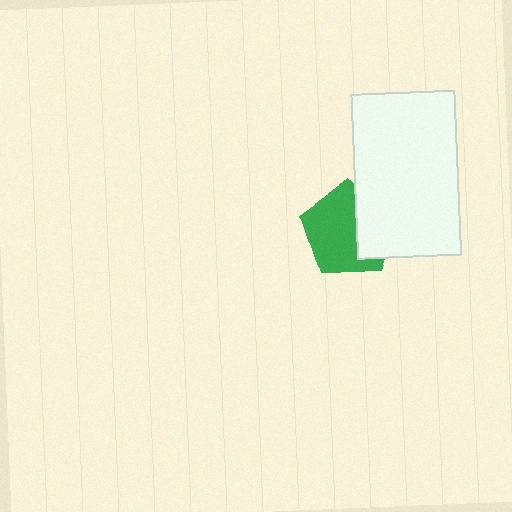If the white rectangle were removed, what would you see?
You would see the complete green pentagon.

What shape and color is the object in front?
The object in front is a white rectangle.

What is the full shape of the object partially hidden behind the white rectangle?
The partially hidden object is a green pentagon.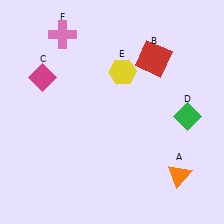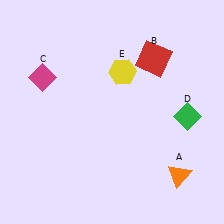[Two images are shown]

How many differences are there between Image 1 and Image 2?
There is 1 difference between the two images.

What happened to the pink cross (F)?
The pink cross (F) was removed in Image 2. It was in the top-left area of Image 1.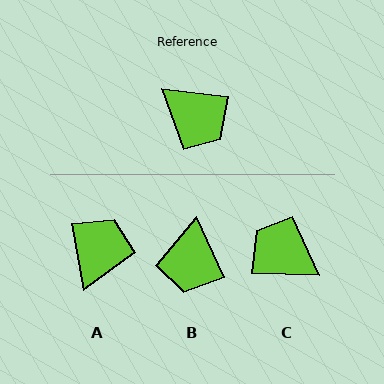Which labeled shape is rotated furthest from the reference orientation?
C, about 175 degrees away.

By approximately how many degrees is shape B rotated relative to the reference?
Approximately 59 degrees clockwise.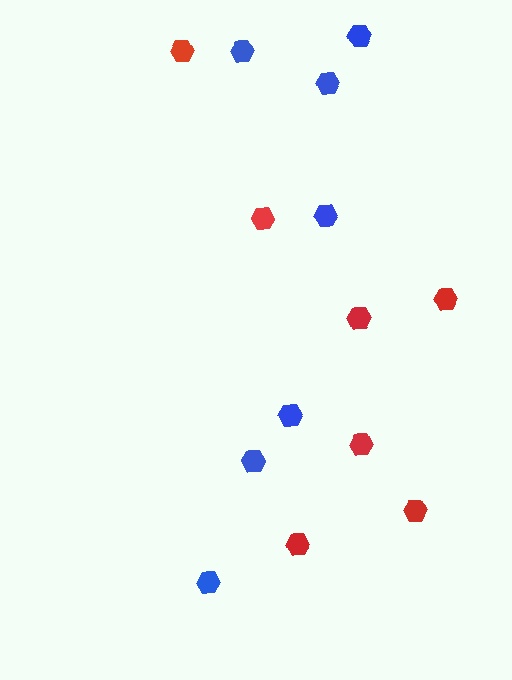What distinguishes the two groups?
There are 2 groups: one group of blue hexagons (7) and one group of red hexagons (7).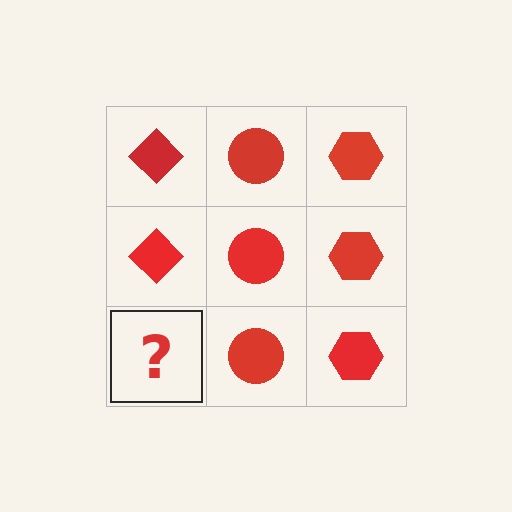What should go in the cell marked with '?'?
The missing cell should contain a red diamond.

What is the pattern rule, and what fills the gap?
The rule is that each column has a consistent shape. The gap should be filled with a red diamond.